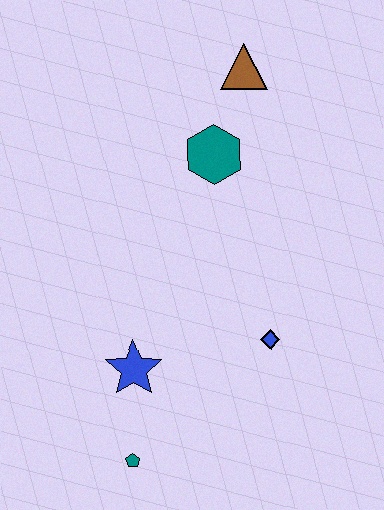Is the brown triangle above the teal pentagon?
Yes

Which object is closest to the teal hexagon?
The brown triangle is closest to the teal hexagon.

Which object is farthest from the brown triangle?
The teal pentagon is farthest from the brown triangle.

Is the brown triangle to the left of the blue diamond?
Yes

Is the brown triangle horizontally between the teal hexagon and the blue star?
No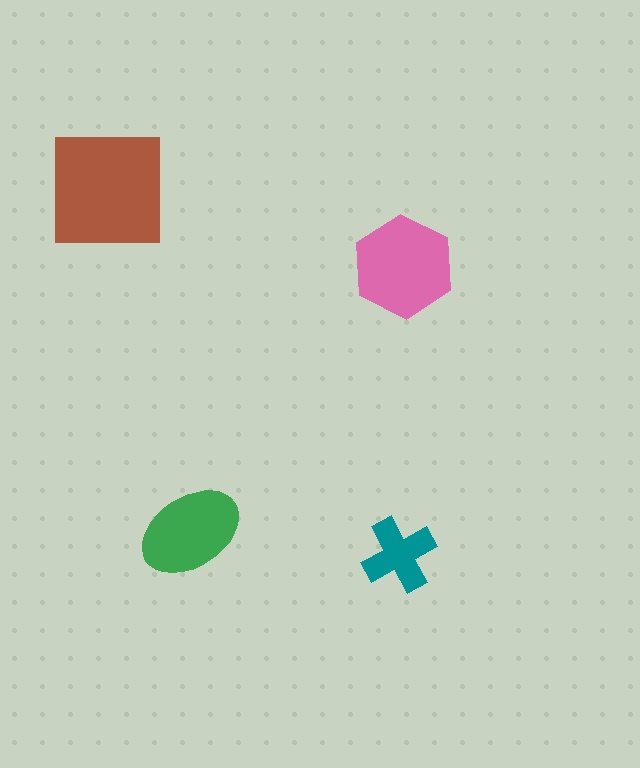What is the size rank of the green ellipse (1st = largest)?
3rd.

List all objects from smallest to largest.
The teal cross, the green ellipse, the pink hexagon, the brown square.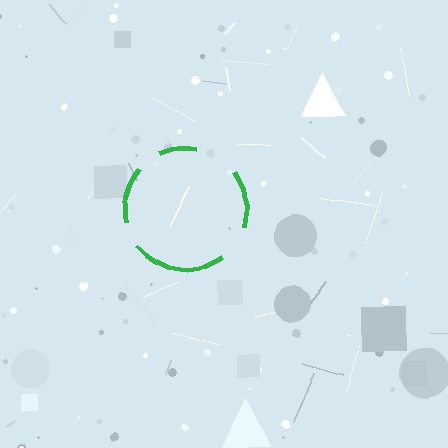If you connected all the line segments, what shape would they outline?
They would outline a circle.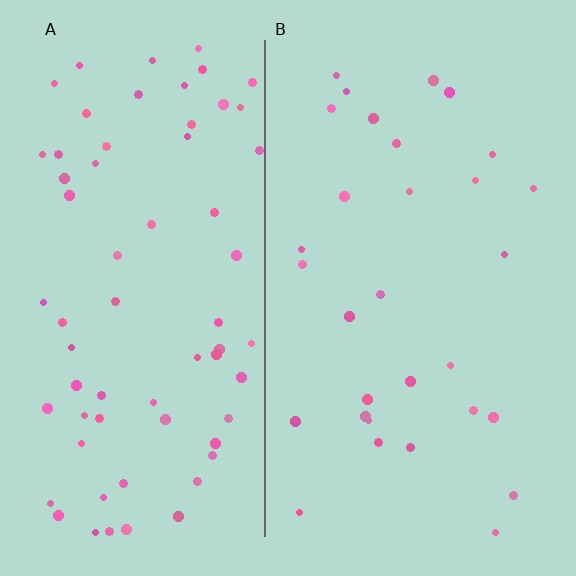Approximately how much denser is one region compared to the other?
Approximately 2.2× — region A over region B.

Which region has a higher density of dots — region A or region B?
A (the left).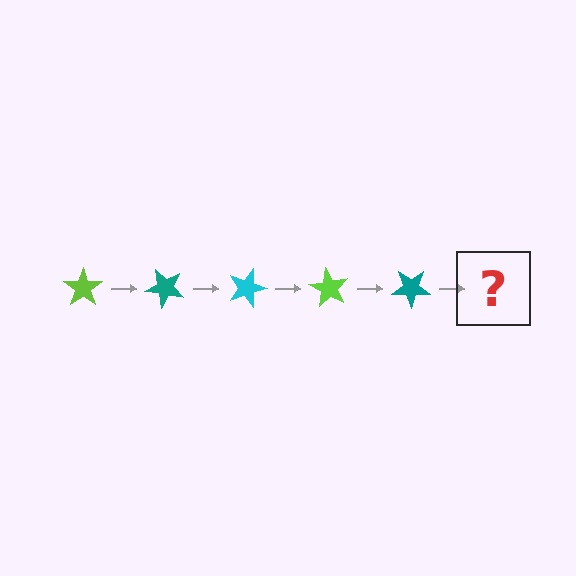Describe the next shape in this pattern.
It should be a cyan star, rotated 225 degrees from the start.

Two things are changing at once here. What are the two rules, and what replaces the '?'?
The two rules are that it rotates 45 degrees each step and the color cycles through lime, teal, and cyan. The '?' should be a cyan star, rotated 225 degrees from the start.